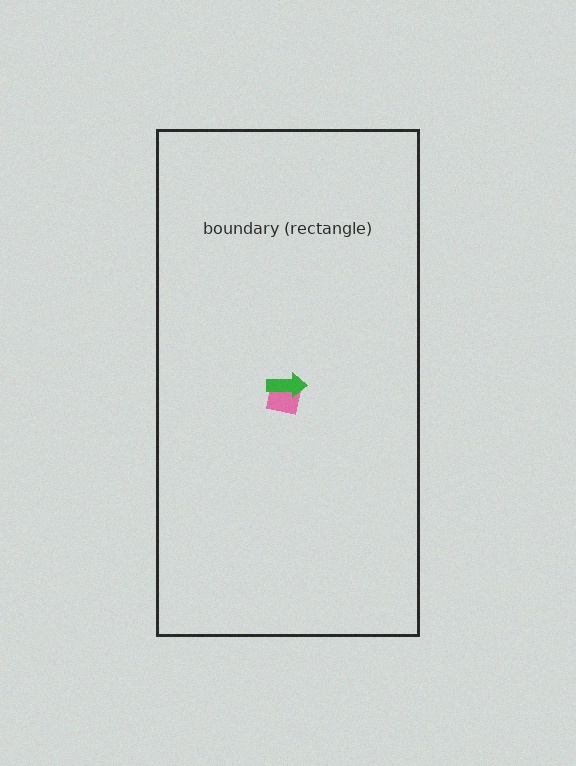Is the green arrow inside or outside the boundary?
Inside.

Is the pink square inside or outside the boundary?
Inside.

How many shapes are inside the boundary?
2 inside, 0 outside.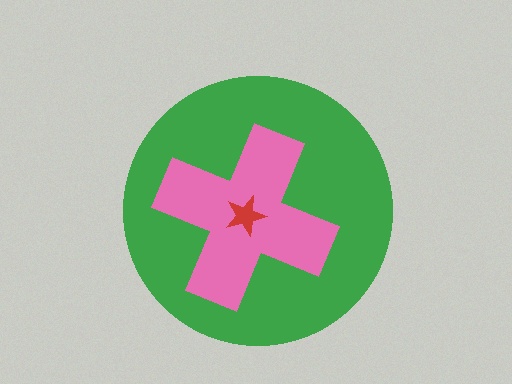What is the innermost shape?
The red star.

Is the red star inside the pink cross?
Yes.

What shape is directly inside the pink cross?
The red star.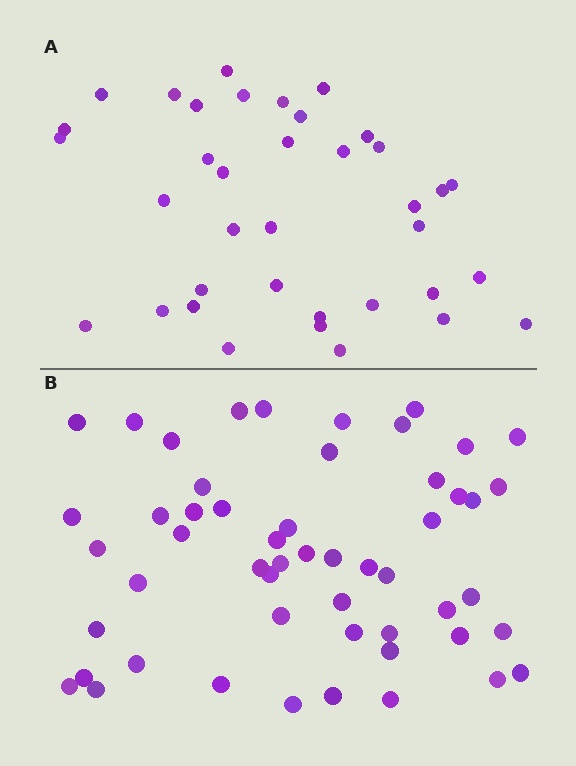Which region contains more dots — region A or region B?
Region B (the bottom region) has more dots.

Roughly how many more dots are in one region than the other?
Region B has approximately 15 more dots than region A.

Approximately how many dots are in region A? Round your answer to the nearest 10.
About 40 dots. (The exact count is 37, which rounds to 40.)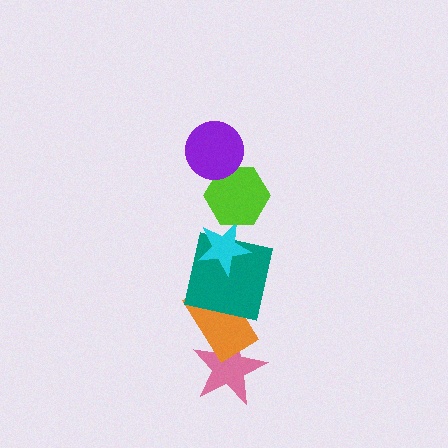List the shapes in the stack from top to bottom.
From top to bottom: the purple circle, the lime hexagon, the cyan star, the teal square, the orange rectangle, the pink star.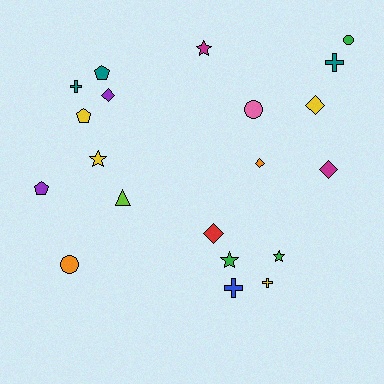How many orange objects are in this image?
There are 2 orange objects.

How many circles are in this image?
There are 3 circles.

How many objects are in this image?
There are 20 objects.